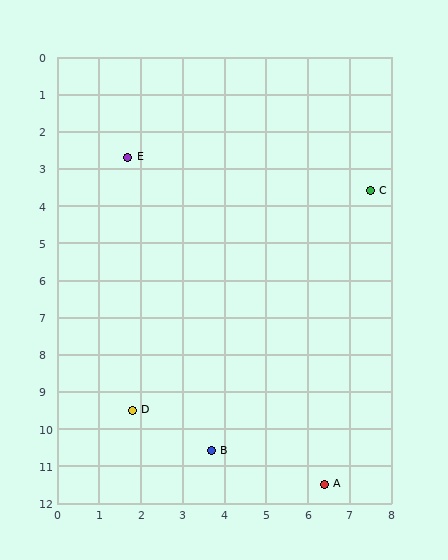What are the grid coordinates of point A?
Point A is at approximately (6.4, 11.5).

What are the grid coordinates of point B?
Point B is at approximately (3.7, 10.6).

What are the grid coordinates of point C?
Point C is at approximately (7.5, 3.6).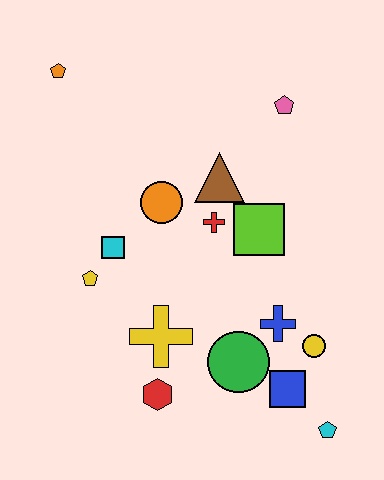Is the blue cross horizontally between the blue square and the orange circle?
Yes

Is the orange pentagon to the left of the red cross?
Yes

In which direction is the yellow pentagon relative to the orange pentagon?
The yellow pentagon is below the orange pentagon.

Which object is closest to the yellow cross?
The red hexagon is closest to the yellow cross.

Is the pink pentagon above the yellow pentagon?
Yes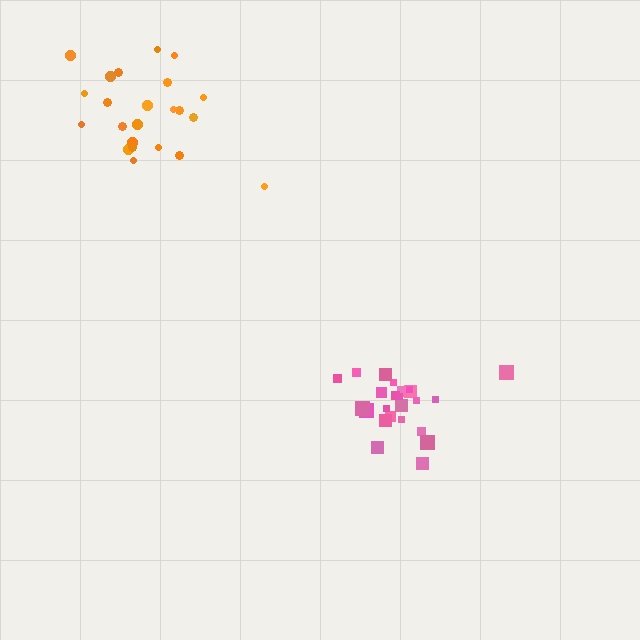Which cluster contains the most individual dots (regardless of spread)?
Pink (25).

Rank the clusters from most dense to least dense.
pink, orange.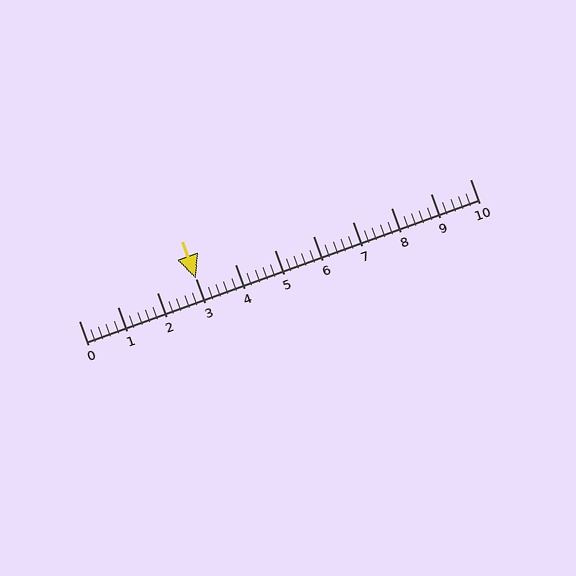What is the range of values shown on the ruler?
The ruler shows values from 0 to 10.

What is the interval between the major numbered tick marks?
The major tick marks are spaced 1 units apart.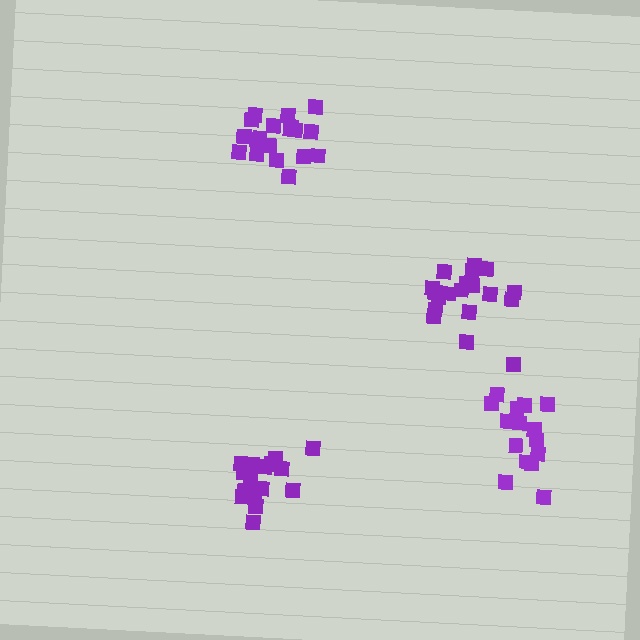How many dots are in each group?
Group 1: 19 dots, Group 2: 19 dots, Group 3: 15 dots, Group 4: 16 dots (69 total).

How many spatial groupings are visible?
There are 4 spatial groupings.